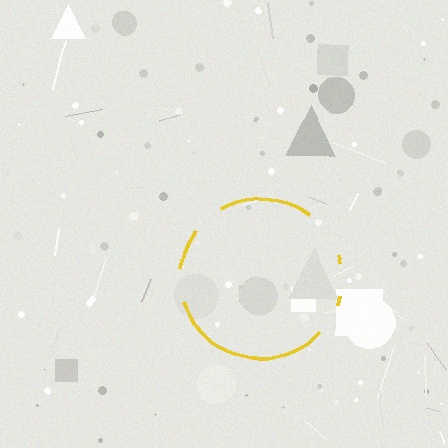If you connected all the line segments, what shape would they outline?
They would outline a circle.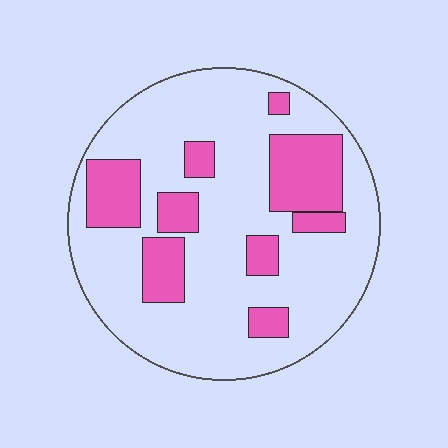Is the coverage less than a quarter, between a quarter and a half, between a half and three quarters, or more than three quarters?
Between a quarter and a half.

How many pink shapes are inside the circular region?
9.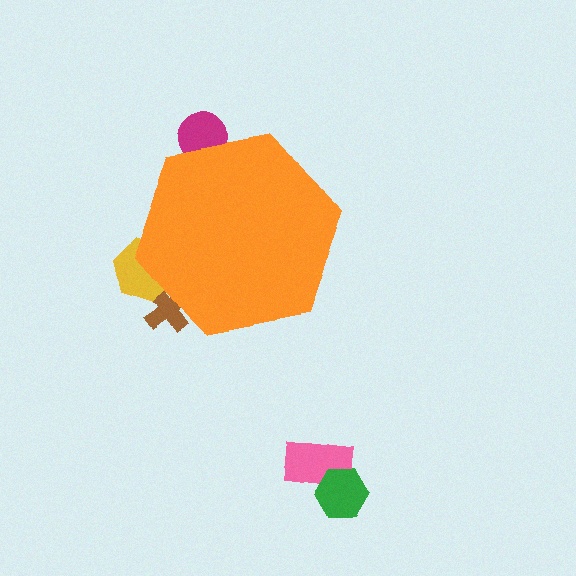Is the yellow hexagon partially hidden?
Yes, the yellow hexagon is partially hidden behind the orange hexagon.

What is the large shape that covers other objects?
An orange hexagon.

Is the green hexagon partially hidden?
No, the green hexagon is fully visible.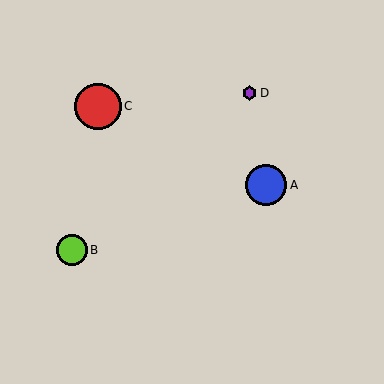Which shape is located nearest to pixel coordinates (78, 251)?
The lime circle (labeled B) at (72, 250) is nearest to that location.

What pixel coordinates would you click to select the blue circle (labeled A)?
Click at (266, 185) to select the blue circle A.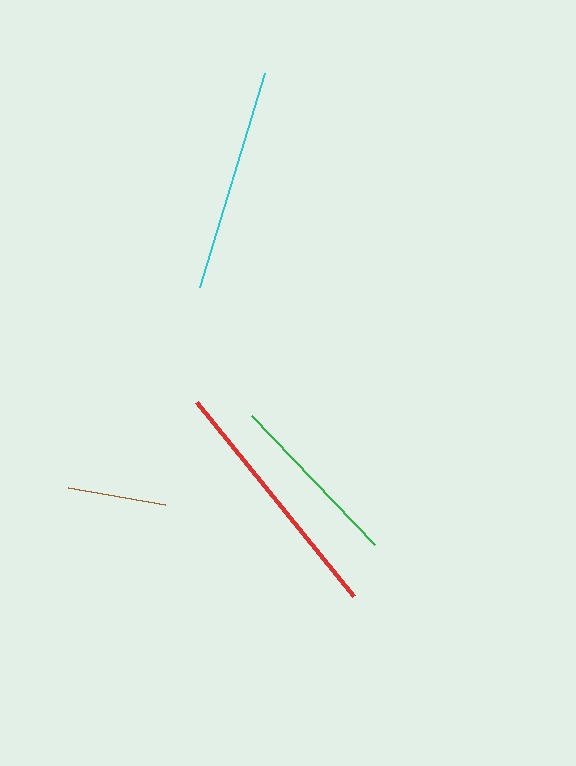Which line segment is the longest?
The red line is the longest at approximately 250 pixels.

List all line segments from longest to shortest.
From longest to shortest: red, cyan, green, brown.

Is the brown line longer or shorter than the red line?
The red line is longer than the brown line.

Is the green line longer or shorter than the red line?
The red line is longer than the green line.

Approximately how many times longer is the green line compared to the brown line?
The green line is approximately 1.8 times the length of the brown line.